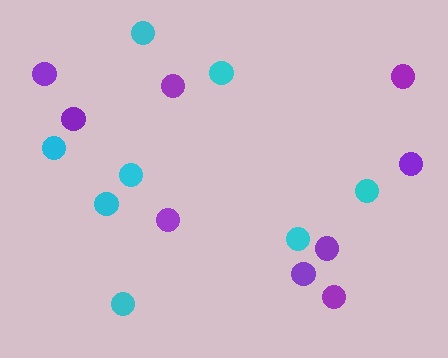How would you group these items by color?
There are 2 groups: one group of purple circles (9) and one group of cyan circles (8).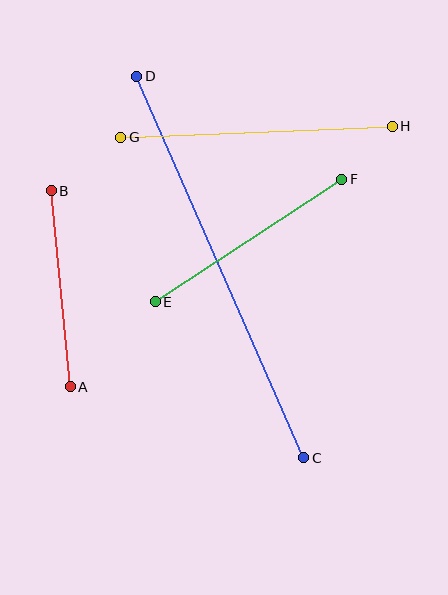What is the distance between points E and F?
The distance is approximately 223 pixels.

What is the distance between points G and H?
The distance is approximately 272 pixels.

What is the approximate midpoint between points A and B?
The midpoint is at approximately (61, 289) pixels.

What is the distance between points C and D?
The distance is approximately 416 pixels.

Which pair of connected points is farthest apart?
Points C and D are farthest apart.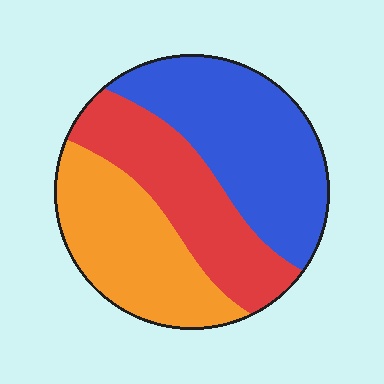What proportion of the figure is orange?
Orange covers about 30% of the figure.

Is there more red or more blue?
Blue.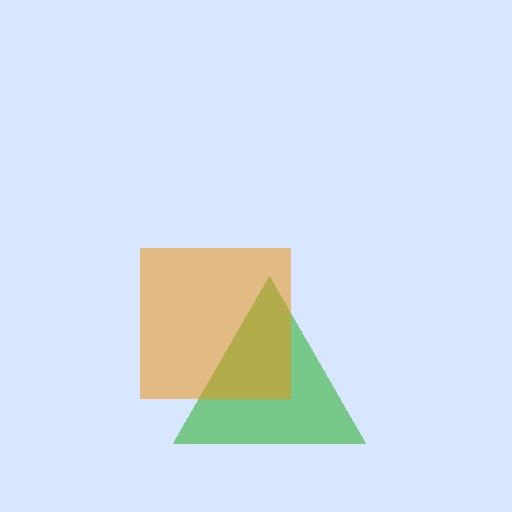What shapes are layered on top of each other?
The layered shapes are: a green triangle, an orange square.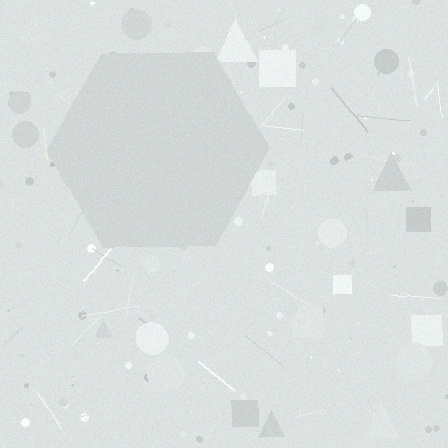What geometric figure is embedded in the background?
A hexagon is embedded in the background.